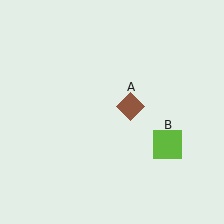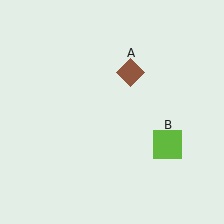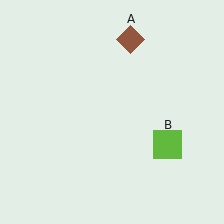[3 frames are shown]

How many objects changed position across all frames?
1 object changed position: brown diamond (object A).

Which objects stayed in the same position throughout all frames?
Lime square (object B) remained stationary.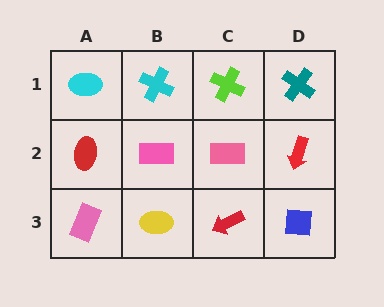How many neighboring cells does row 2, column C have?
4.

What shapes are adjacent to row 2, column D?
A teal cross (row 1, column D), a blue square (row 3, column D), a pink rectangle (row 2, column C).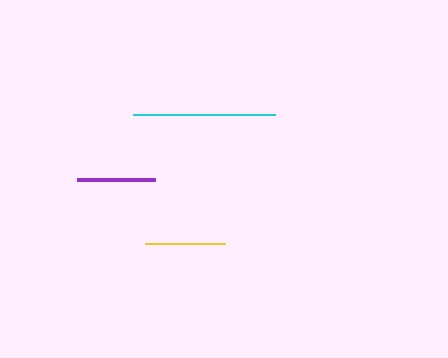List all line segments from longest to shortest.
From longest to shortest: cyan, yellow, purple.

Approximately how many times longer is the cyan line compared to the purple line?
The cyan line is approximately 1.8 times the length of the purple line.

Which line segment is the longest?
The cyan line is the longest at approximately 142 pixels.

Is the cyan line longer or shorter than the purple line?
The cyan line is longer than the purple line.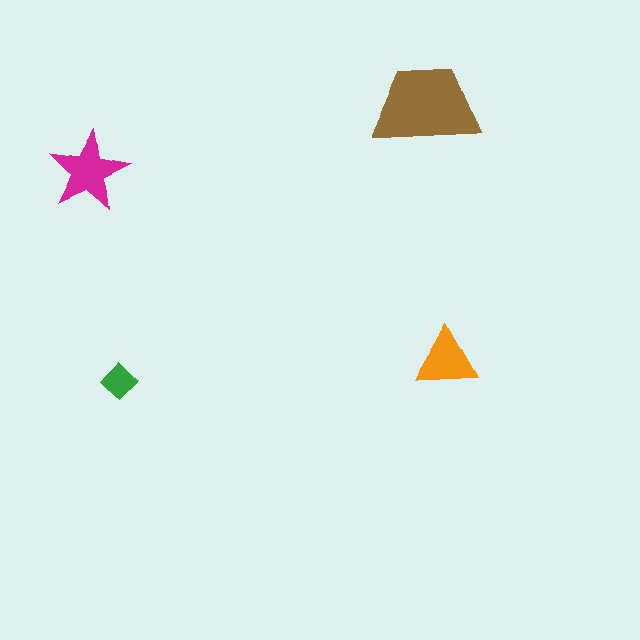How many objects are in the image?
There are 4 objects in the image.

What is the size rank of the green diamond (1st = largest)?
4th.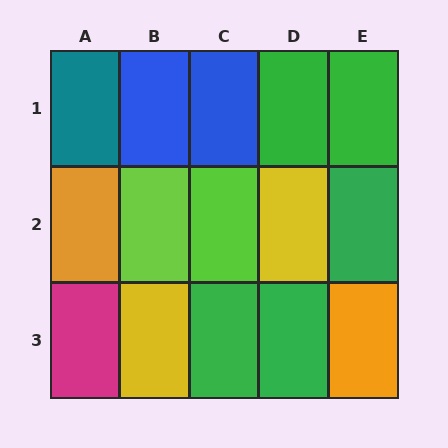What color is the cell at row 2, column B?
Lime.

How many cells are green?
5 cells are green.